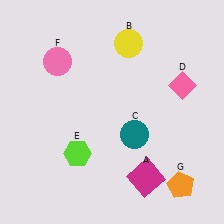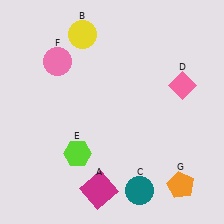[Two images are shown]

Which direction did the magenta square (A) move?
The magenta square (A) moved left.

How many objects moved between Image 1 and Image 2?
3 objects moved between the two images.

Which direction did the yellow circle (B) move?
The yellow circle (B) moved left.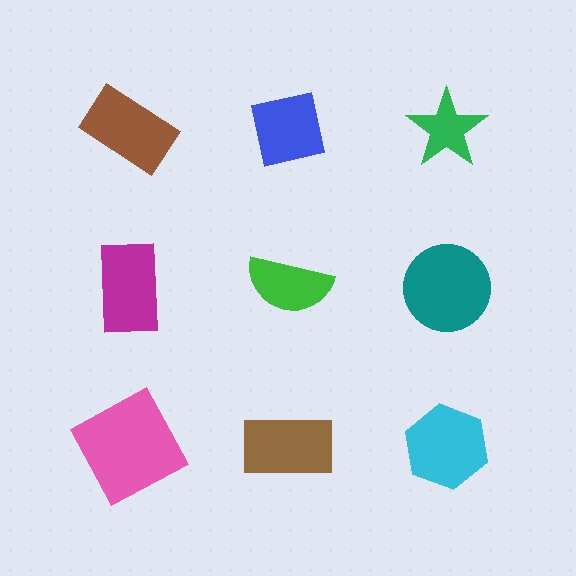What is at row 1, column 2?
A blue square.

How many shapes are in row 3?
3 shapes.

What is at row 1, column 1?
A brown rectangle.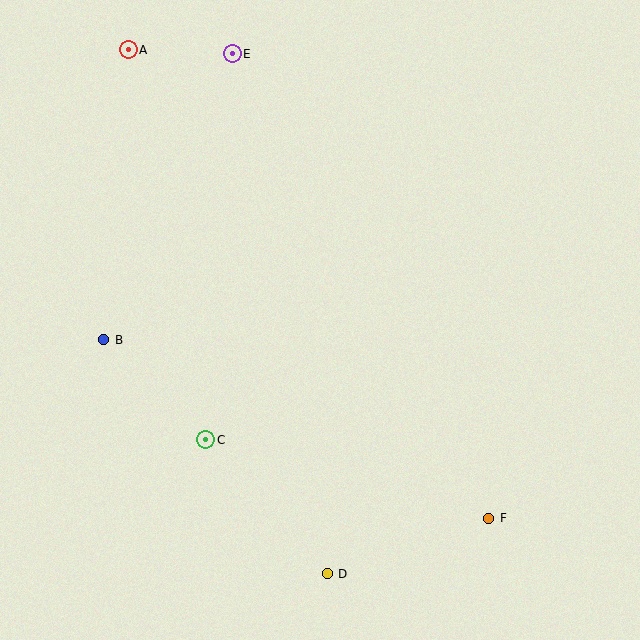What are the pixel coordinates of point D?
Point D is at (327, 574).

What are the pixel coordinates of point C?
Point C is at (206, 440).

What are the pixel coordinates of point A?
Point A is at (128, 50).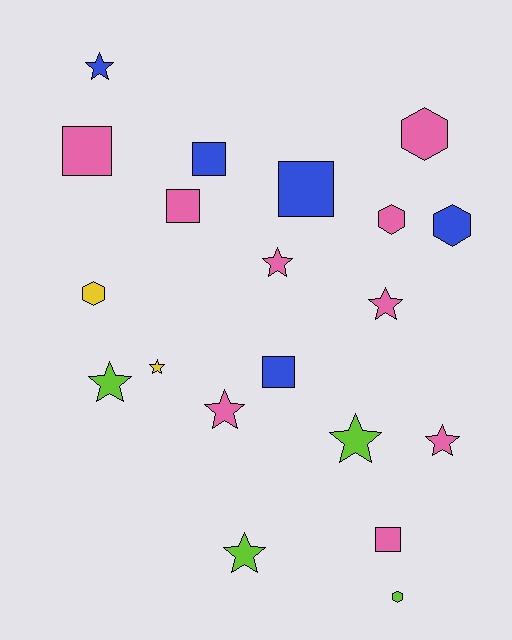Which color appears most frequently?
Pink, with 9 objects.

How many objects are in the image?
There are 20 objects.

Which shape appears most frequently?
Star, with 9 objects.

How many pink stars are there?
There are 4 pink stars.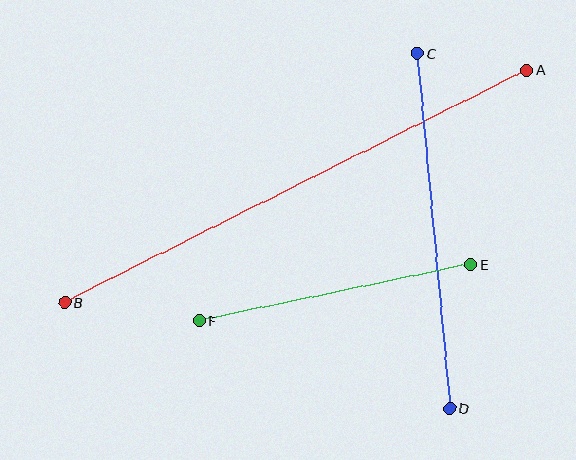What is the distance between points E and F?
The distance is approximately 278 pixels.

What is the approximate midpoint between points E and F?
The midpoint is at approximately (335, 293) pixels.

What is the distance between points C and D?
The distance is approximately 357 pixels.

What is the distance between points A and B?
The distance is approximately 517 pixels.